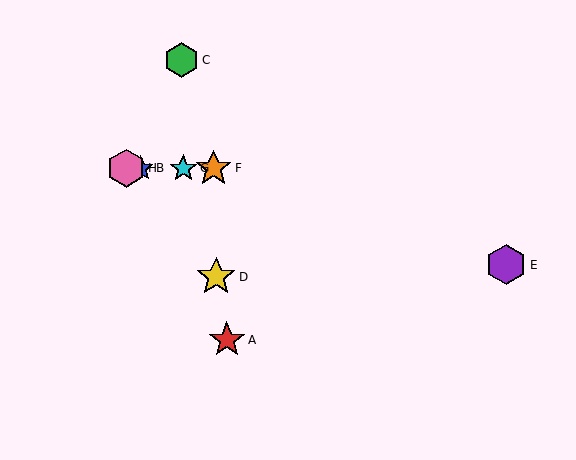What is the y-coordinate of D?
Object D is at y≈277.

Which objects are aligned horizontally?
Objects B, F, G, H are aligned horizontally.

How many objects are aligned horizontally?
4 objects (B, F, G, H) are aligned horizontally.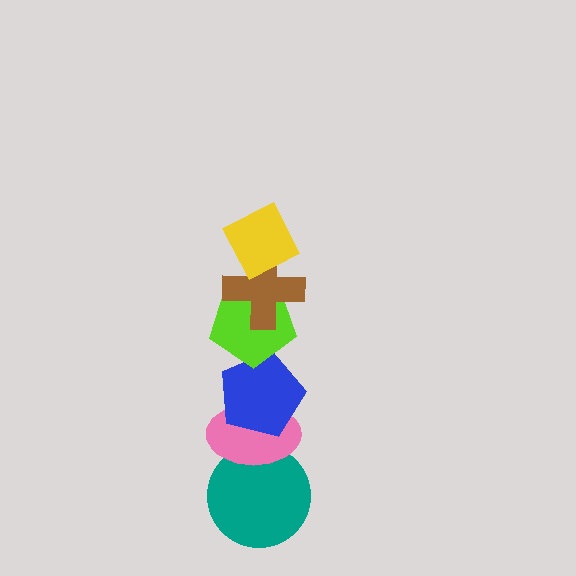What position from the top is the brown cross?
The brown cross is 2nd from the top.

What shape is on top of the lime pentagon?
The brown cross is on top of the lime pentagon.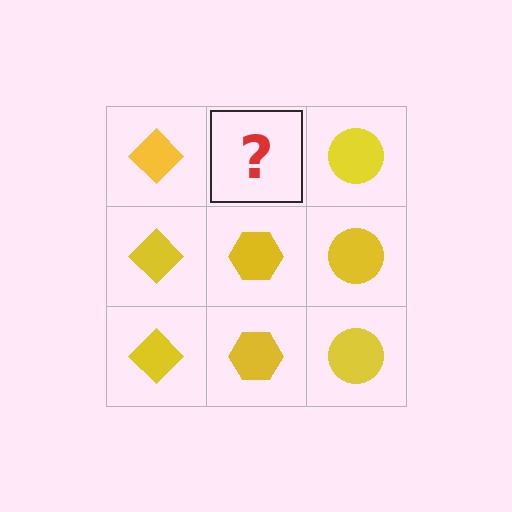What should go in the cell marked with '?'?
The missing cell should contain a yellow hexagon.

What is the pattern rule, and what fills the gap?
The rule is that each column has a consistent shape. The gap should be filled with a yellow hexagon.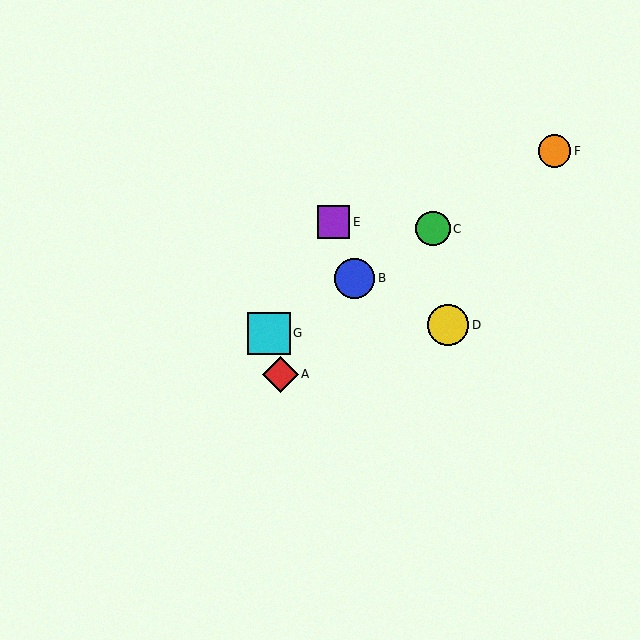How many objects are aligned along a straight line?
4 objects (B, C, F, G) are aligned along a straight line.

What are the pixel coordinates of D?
Object D is at (448, 325).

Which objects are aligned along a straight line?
Objects B, C, F, G are aligned along a straight line.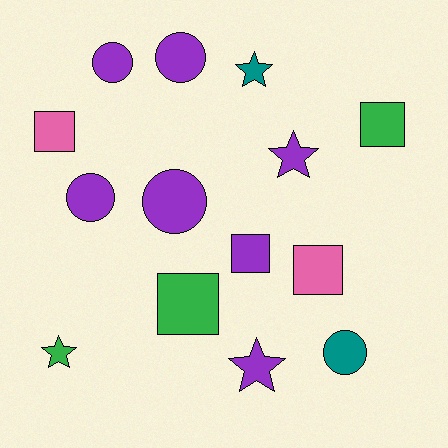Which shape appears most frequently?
Circle, with 5 objects.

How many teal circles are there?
There is 1 teal circle.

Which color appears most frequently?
Purple, with 7 objects.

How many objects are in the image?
There are 14 objects.